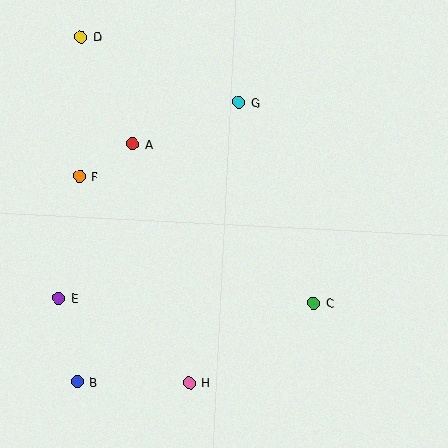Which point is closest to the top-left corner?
Point D is closest to the top-left corner.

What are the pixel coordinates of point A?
Point A is at (133, 144).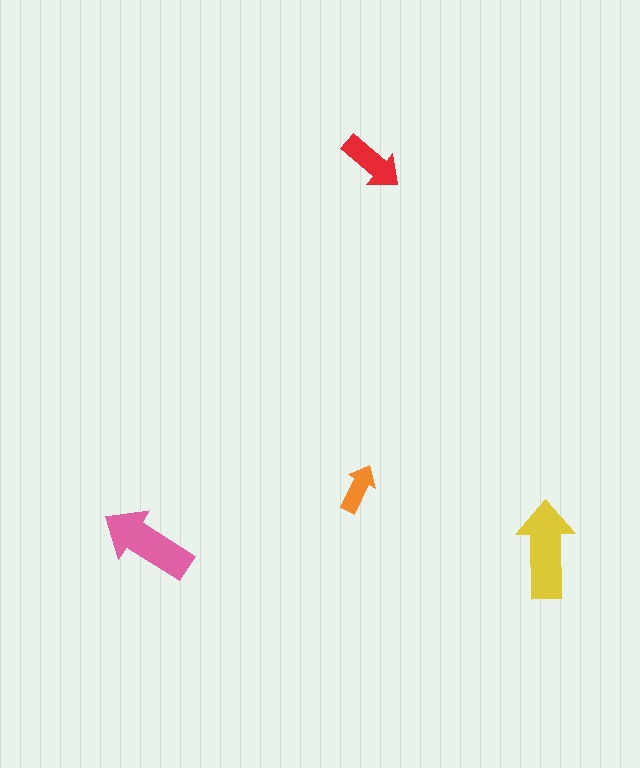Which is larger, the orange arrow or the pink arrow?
The pink one.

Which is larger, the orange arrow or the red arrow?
The red one.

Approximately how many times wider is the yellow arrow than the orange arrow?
About 2 times wider.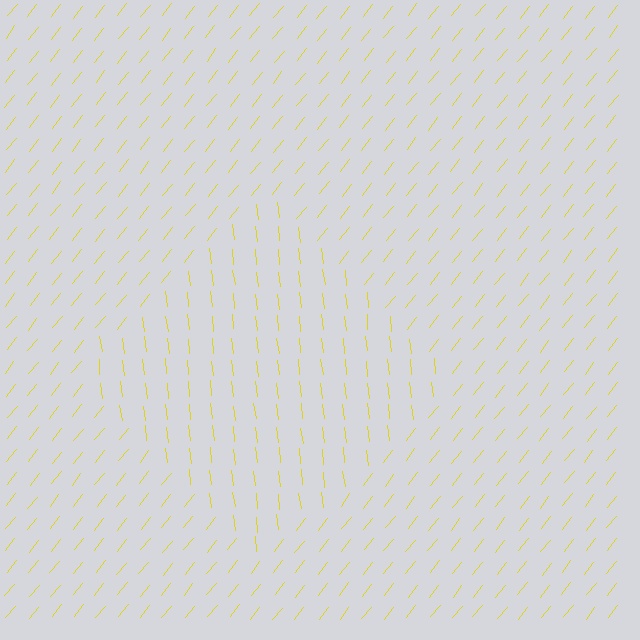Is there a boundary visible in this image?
Yes, there is a texture boundary formed by a change in line orientation.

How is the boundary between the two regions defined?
The boundary is defined purely by a change in line orientation (approximately 45 degrees difference). All lines are the same color and thickness.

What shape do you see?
I see a diamond.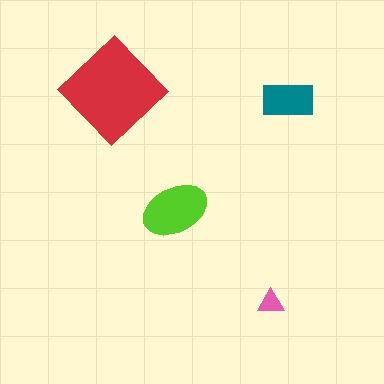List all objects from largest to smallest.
The red diamond, the lime ellipse, the teal rectangle, the pink triangle.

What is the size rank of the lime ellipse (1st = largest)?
2nd.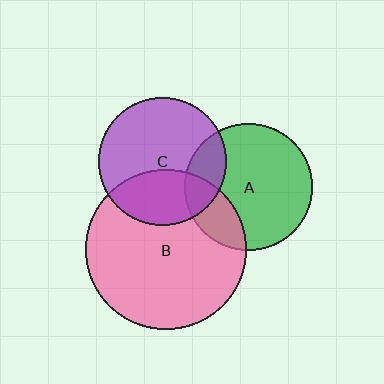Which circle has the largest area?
Circle B (pink).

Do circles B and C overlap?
Yes.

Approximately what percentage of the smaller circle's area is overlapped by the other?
Approximately 35%.